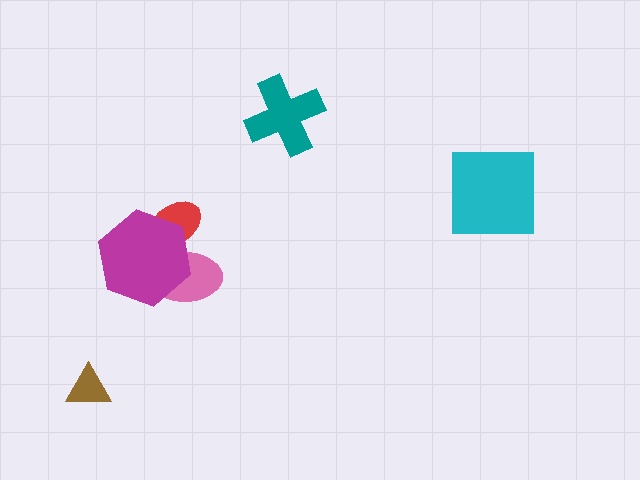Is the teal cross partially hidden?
No, no other shape covers it.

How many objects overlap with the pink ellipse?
2 objects overlap with the pink ellipse.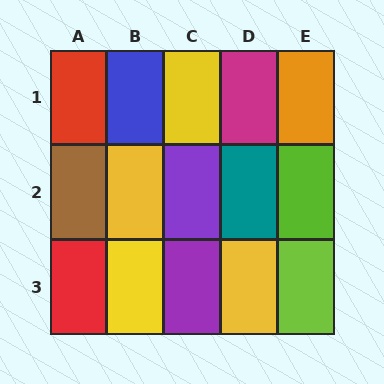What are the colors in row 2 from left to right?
Brown, yellow, purple, teal, lime.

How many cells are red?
2 cells are red.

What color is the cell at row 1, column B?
Blue.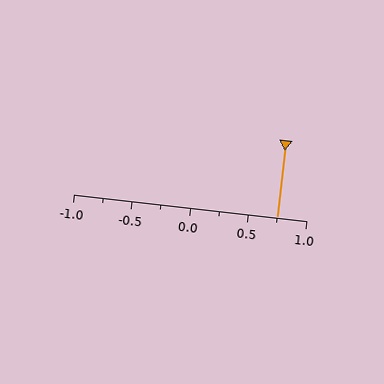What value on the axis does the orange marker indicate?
The marker indicates approximately 0.75.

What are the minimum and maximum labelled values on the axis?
The axis runs from -1.0 to 1.0.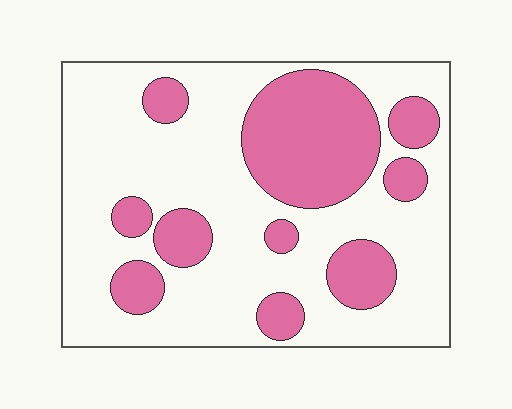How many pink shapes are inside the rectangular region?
10.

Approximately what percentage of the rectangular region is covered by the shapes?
Approximately 30%.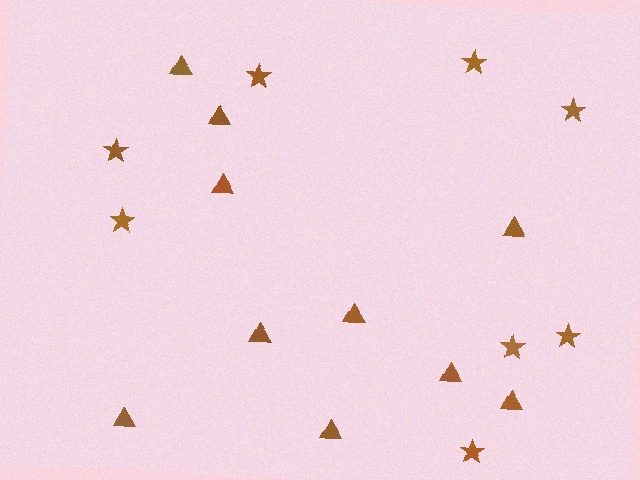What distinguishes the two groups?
There are 2 groups: one group of stars (8) and one group of triangles (10).